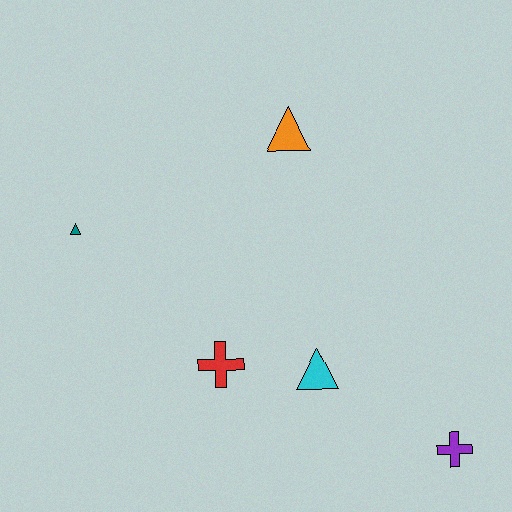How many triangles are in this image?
There are 3 triangles.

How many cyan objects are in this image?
There is 1 cyan object.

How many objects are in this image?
There are 5 objects.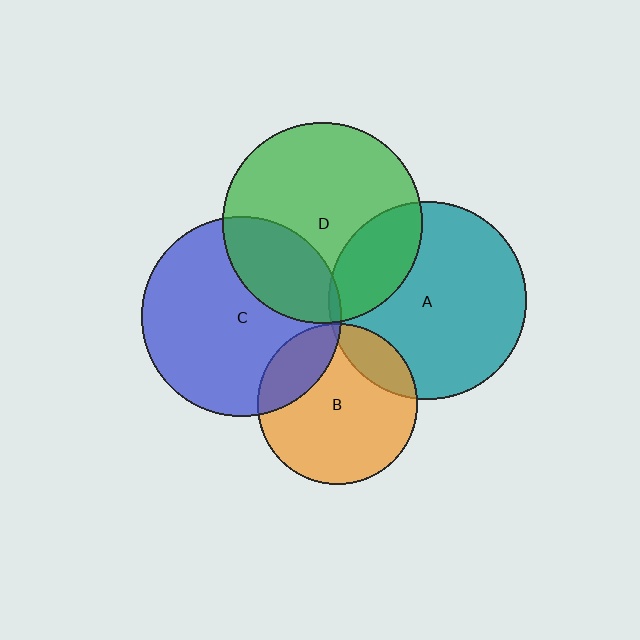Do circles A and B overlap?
Yes.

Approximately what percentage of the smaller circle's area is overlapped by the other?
Approximately 15%.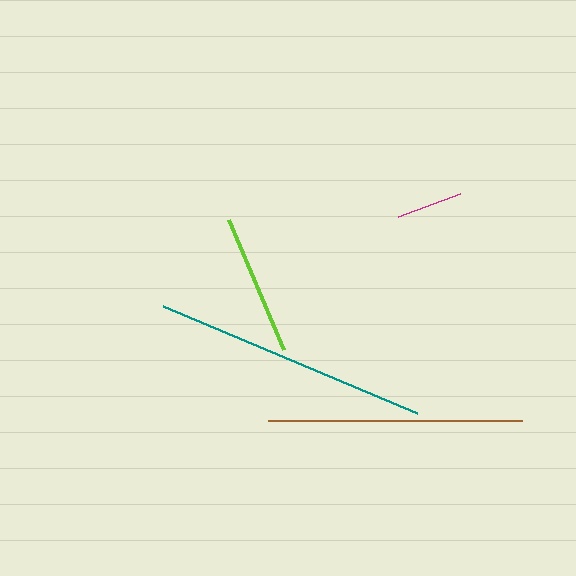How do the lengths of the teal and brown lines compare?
The teal and brown lines are approximately the same length.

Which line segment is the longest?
The teal line is the longest at approximately 276 pixels.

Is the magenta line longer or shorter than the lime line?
The lime line is longer than the magenta line.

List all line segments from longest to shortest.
From longest to shortest: teal, brown, lime, magenta.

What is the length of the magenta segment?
The magenta segment is approximately 66 pixels long.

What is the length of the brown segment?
The brown segment is approximately 254 pixels long.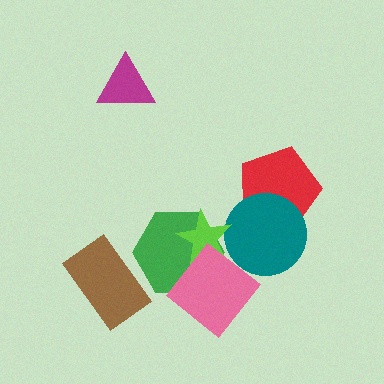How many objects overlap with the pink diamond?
3 objects overlap with the pink diamond.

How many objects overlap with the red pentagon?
1 object overlaps with the red pentagon.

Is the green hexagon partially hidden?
Yes, it is partially covered by another shape.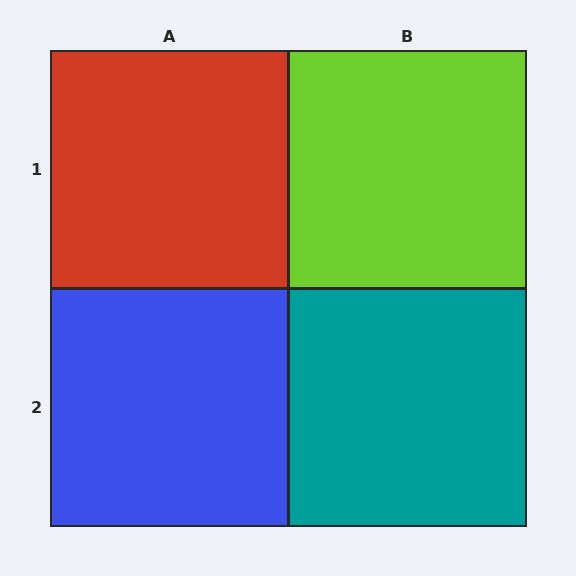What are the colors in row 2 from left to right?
Blue, teal.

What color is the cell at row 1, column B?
Lime.